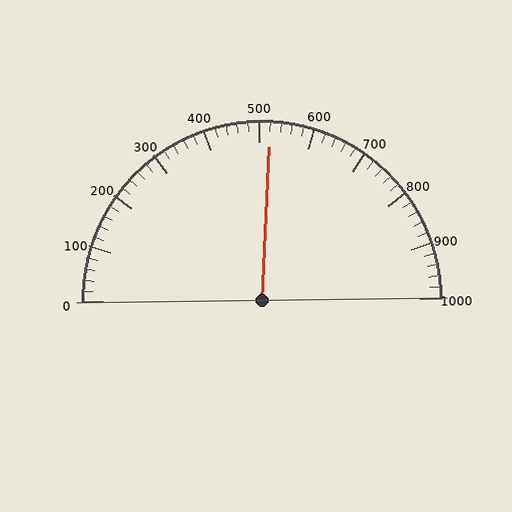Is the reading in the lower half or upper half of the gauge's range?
The reading is in the upper half of the range (0 to 1000).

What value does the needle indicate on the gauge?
The needle indicates approximately 520.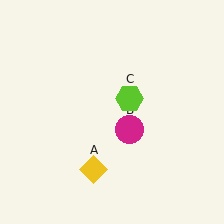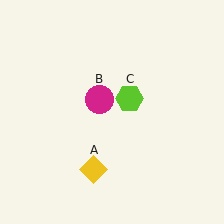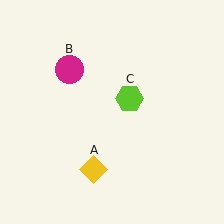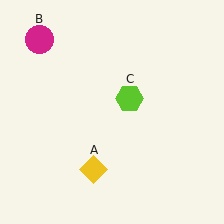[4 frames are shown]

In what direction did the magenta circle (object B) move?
The magenta circle (object B) moved up and to the left.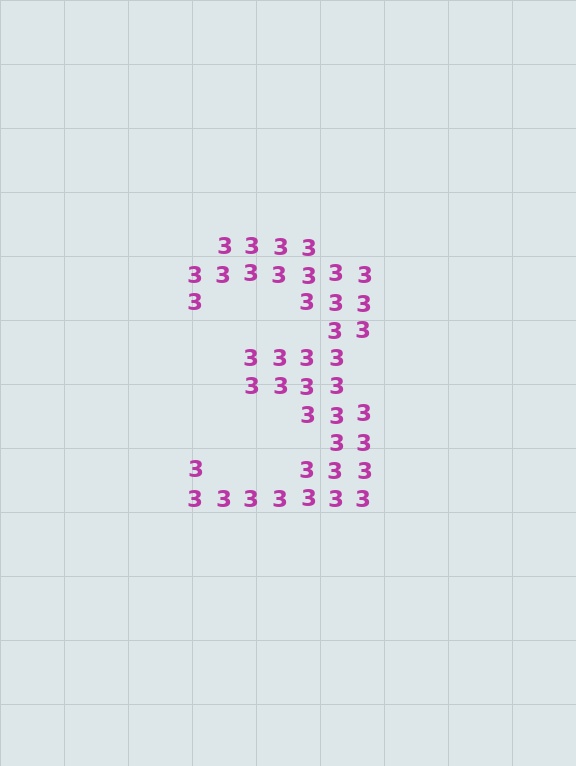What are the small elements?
The small elements are digit 3's.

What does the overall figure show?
The overall figure shows the digit 3.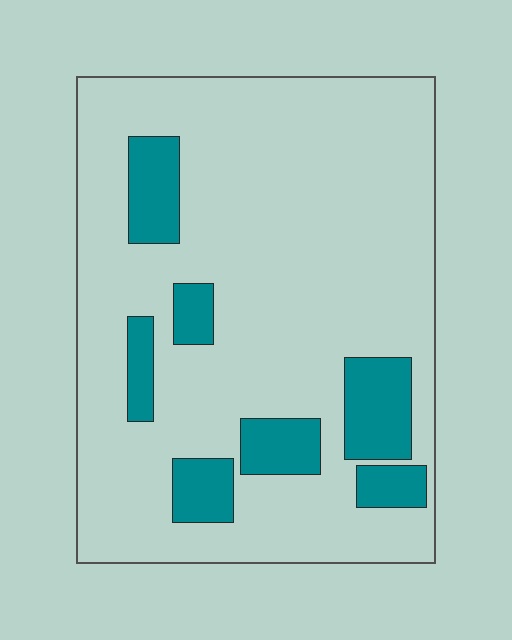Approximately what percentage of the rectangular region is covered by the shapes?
Approximately 15%.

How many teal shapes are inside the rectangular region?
7.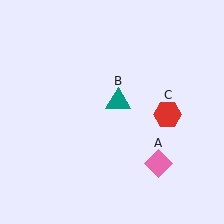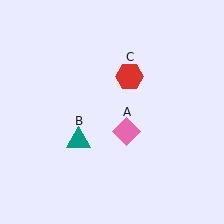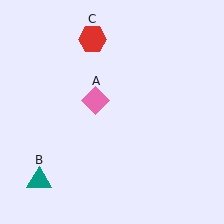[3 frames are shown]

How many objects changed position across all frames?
3 objects changed position: pink diamond (object A), teal triangle (object B), red hexagon (object C).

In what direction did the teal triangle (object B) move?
The teal triangle (object B) moved down and to the left.